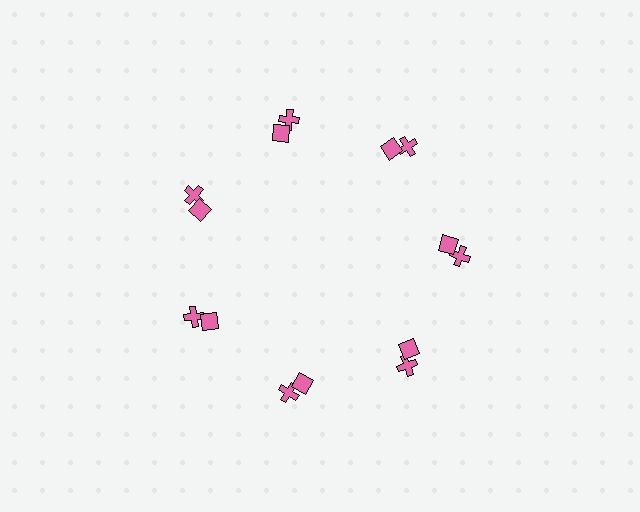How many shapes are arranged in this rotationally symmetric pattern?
There are 14 shapes, arranged in 7 groups of 2.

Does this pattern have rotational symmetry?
Yes, this pattern has 7-fold rotational symmetry. It looks the same after rotating 51 degrees around the center.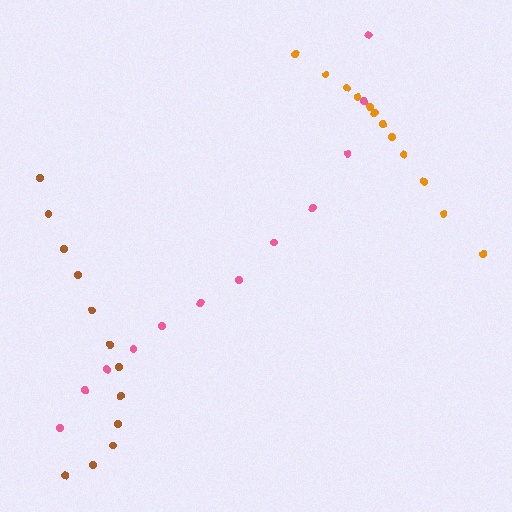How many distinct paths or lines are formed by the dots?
There are 3 distinct paths.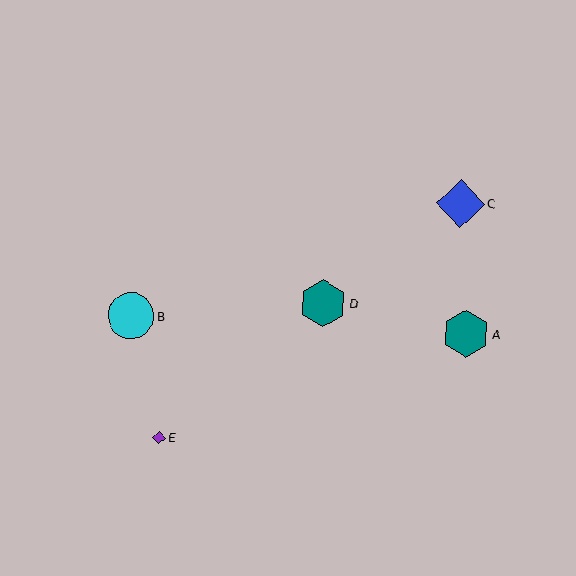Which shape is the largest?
The blue diamond (labeled C) is the largest.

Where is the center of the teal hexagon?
The center of the teal hexagon is at (323, 303).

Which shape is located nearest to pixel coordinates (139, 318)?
The cyan circle (labeled B) at (131, 316) is nearest to that location.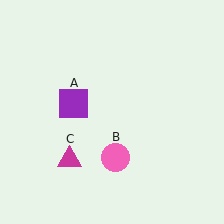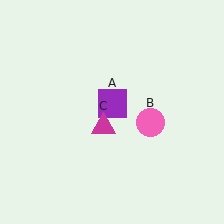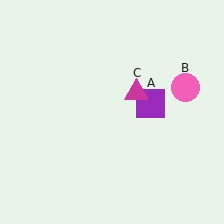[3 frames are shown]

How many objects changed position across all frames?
3 objects changed position: purple square (object A), pink circle (object B), magenta triangle (object C).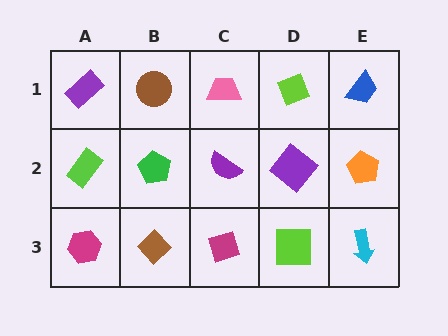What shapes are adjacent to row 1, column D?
A purple diamond (row 2, column D), a pink trapezoid (row 1, column C), a blue trapezoid (row 1, column E).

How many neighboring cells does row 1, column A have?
2.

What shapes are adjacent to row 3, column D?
A purple diamond (row 2, column D), a magenta diamond (row 3, column C), a cyan arrow (row 3, column E).